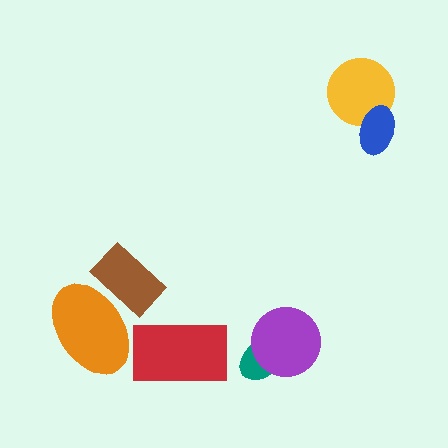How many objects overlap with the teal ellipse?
1 object overlaps with the teal ellipse.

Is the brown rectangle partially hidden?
No, no other shape covers it.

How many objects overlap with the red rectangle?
0 objects overlap with the red rectangle.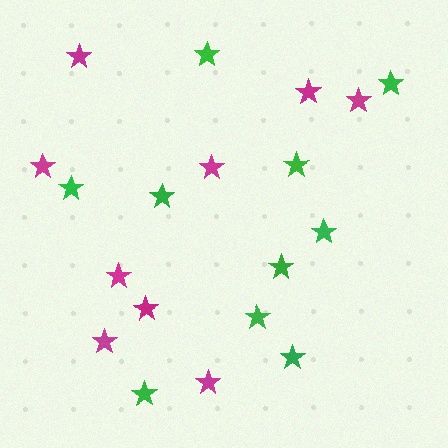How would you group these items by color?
There are 2 groups: one group of magenta stars (9) and one group of green stars (10).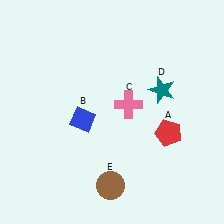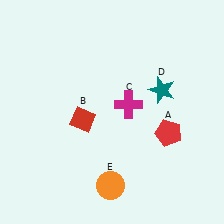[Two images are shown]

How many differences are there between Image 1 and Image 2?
There are 3 differences between the two images.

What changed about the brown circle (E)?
In Image 1, E is brown. In Image 2, it changed to orange.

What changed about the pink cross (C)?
In Image 1, C is pink. In Image 2, it changed to magenta.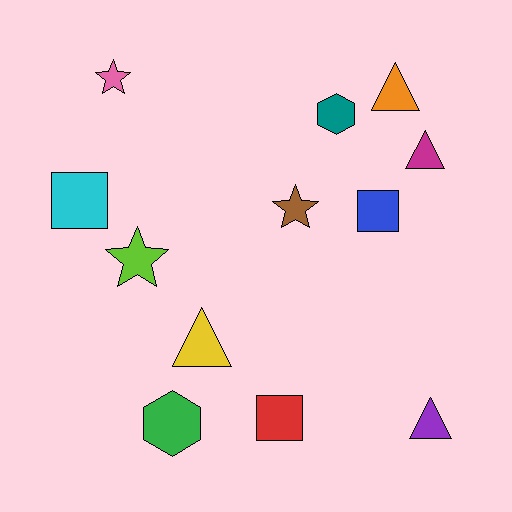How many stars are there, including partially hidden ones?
There are 3 stars.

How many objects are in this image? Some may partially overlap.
There are 12 objects.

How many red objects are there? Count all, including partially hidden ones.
There is 1 red object.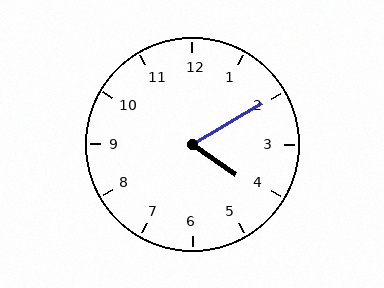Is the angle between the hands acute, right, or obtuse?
It is acute.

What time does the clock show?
4:10.